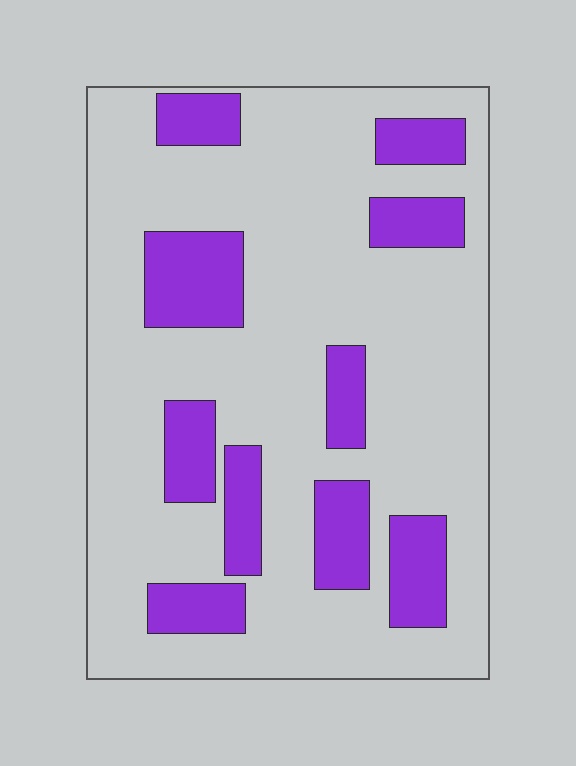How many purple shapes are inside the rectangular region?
10.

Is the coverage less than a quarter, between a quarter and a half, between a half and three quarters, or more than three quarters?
Less than a quarter.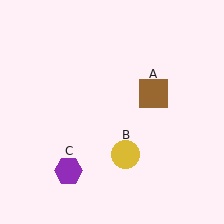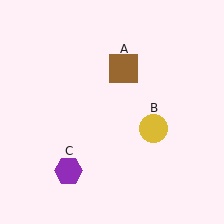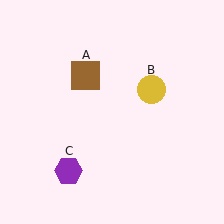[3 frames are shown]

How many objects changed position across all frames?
2 objects changed position: brown square (object A), yellow circle (object B).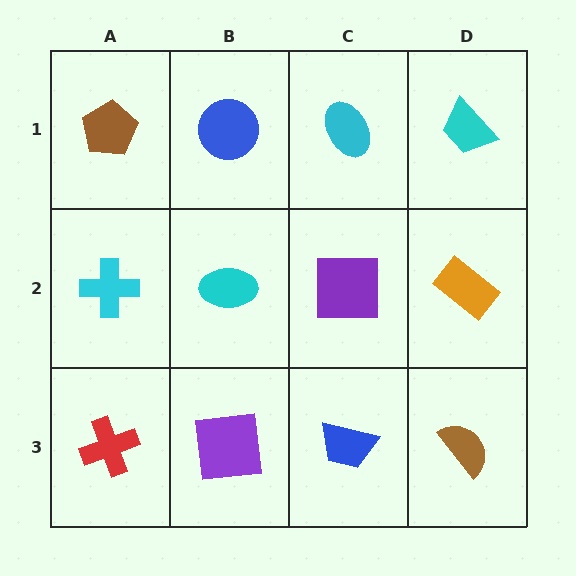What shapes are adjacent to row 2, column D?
A cyan trapezoid (row 1, column D), a brown semicircle (row 3, column D), a purple square (row 2, column C).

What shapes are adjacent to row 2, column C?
A cyan ellipse (row 1, column C), a blue trapezoid (row 3, column C), a cyan ellipse (row 2, column B), an orange rectangle (row 2, column D).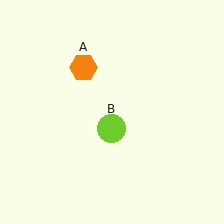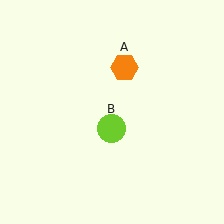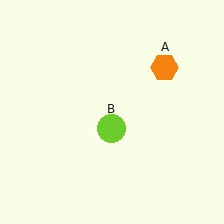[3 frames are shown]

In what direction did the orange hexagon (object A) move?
The orange hexagon (object A) moved right.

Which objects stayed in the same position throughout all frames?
Lime circle (object B) remained stationary.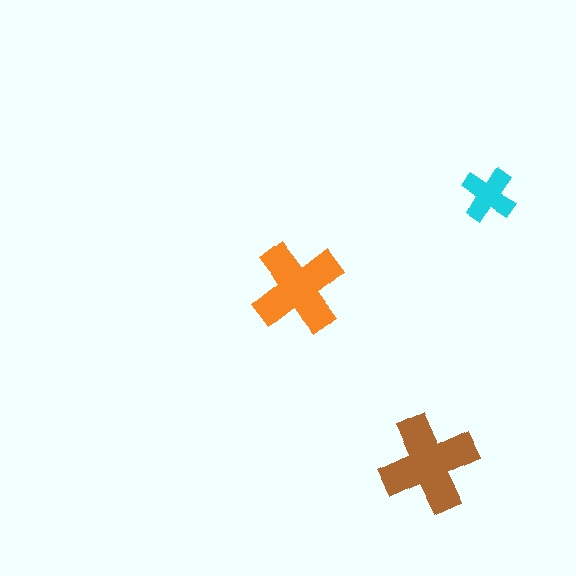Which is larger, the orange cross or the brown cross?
The brown one.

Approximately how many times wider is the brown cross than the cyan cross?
About 2 times wider.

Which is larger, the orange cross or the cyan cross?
The orange one.